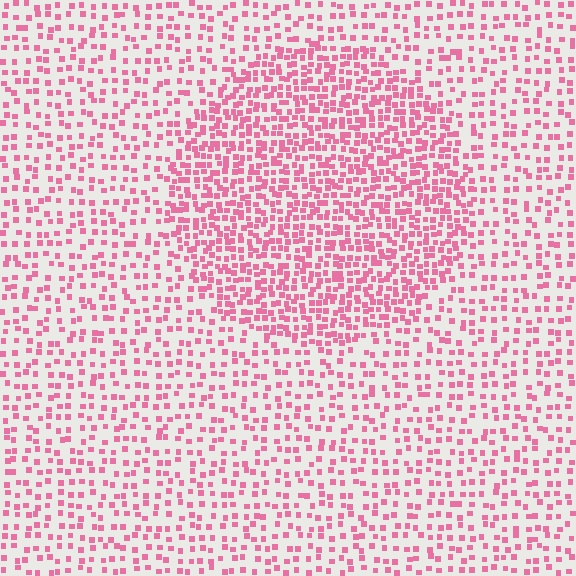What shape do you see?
I see a circle.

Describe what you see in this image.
The image contains small pink elements arranged at two different densities. A circle-shaped region is visible where the elements are more densely packed than the surrounding area.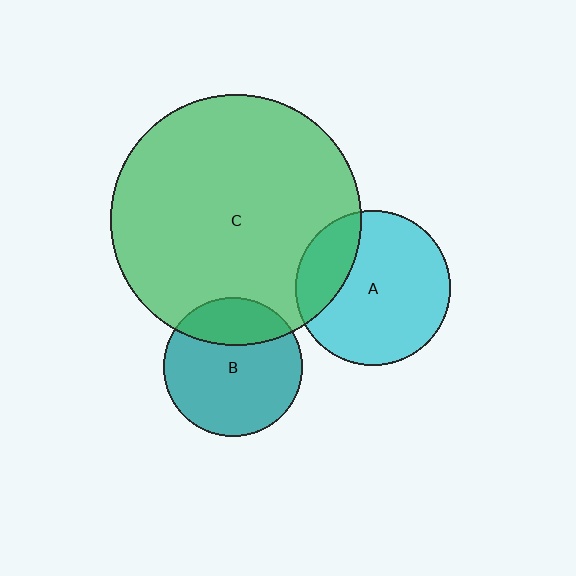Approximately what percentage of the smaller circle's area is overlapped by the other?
Approximately 25%.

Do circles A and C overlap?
Yes.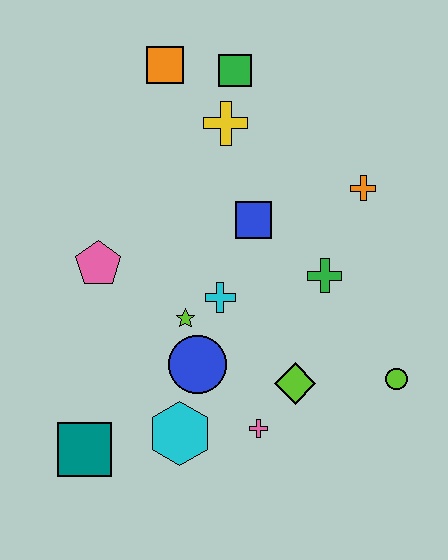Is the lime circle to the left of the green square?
No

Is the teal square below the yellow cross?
Yes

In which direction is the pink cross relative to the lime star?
The pink cross is below the lime star.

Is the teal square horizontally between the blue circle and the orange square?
No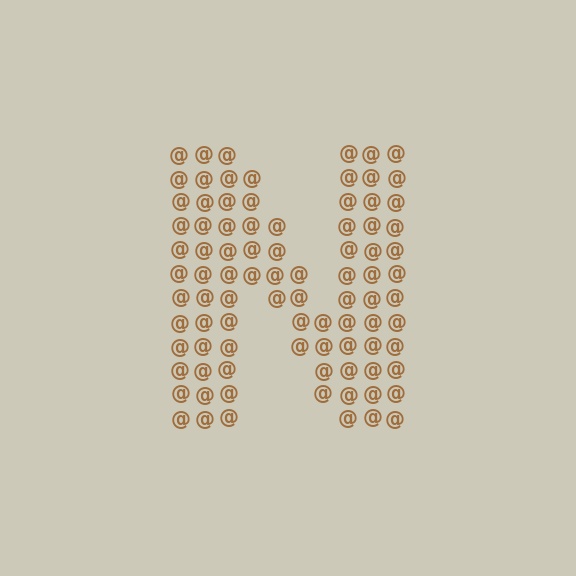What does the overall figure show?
The overall figure shows the letter N.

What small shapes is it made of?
It is made of small at signs.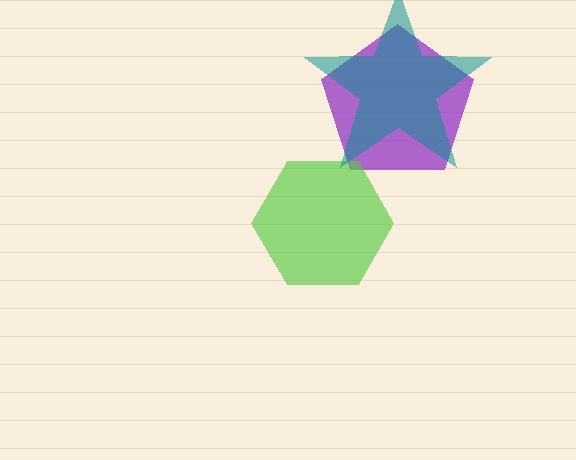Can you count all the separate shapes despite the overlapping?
Yes, there are 3 separate shapes.